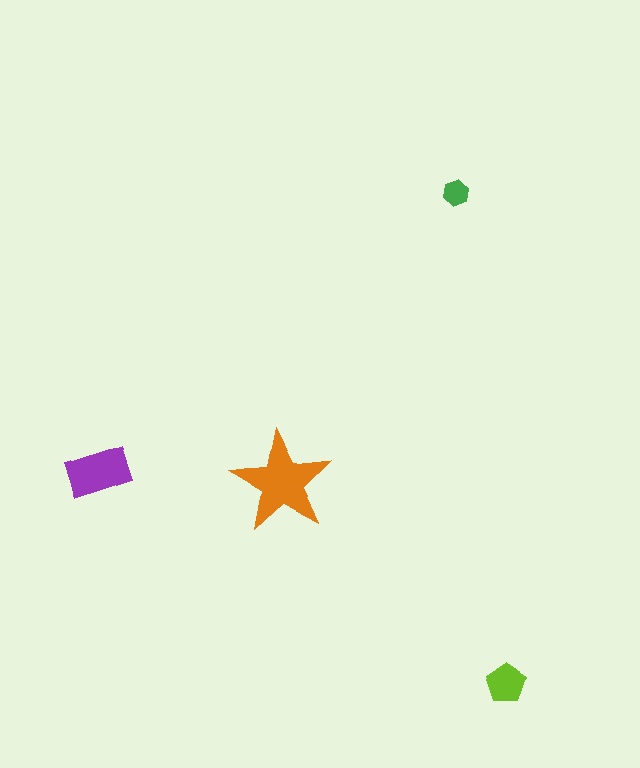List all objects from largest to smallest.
The orange star, the purple rectangle, the lime pentagon, the green hexagon.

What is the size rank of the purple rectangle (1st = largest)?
2nd.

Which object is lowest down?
The lime pentagon is bottommost.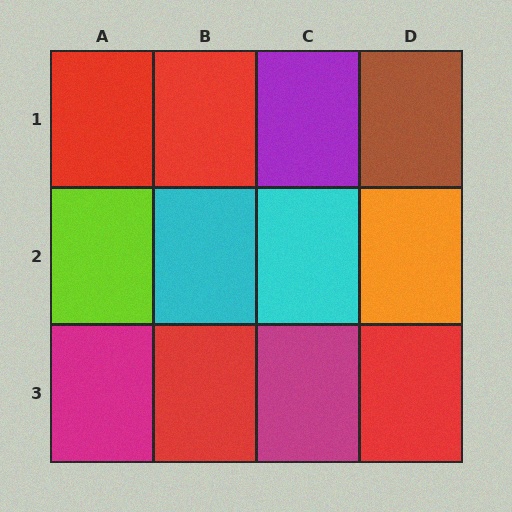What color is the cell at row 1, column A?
Red.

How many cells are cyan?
2 cells are cyan.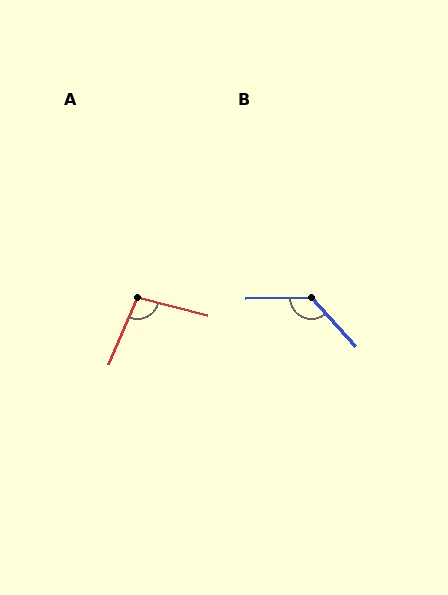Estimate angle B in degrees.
Approximately 131 degrees.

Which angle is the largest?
B, at approximately 131 degrees.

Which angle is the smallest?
A, at approximately 99 degrees.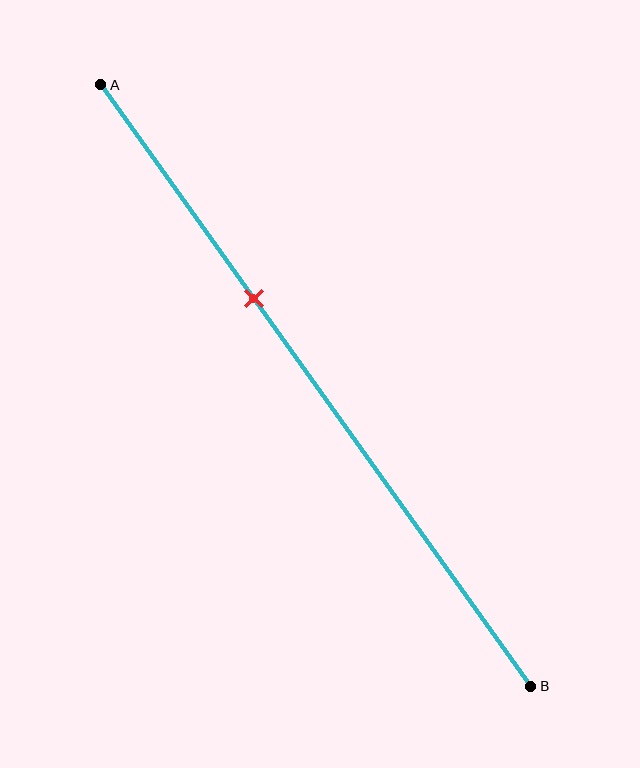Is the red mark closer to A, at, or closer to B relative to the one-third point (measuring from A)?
The red mark is approximately at the one-third point of segment AB.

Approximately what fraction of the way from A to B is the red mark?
The red mark is approximately 35% of the way from A to B.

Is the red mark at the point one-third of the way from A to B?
Yes, the mark is approximately at the one-third point.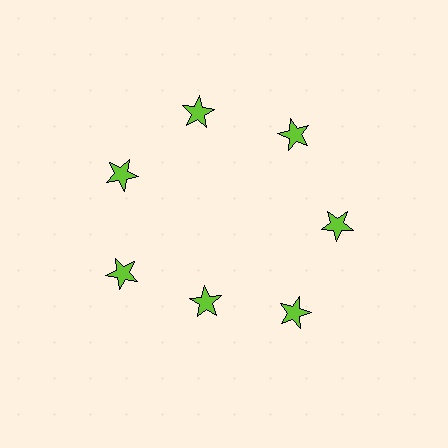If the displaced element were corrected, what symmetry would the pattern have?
It would have 7-fold rotational symmetry — the pattern would map onto itself every 51 degrees.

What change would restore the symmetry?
The symmetry would be restored by moving it outward, back onto the ring so that all 7 stars sit at equal angles and equal distance from the center.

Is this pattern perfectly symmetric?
No. The 7 lime stars are arranged in a ring, but one element near the 6 o'clock position is pulled inward toward the center, breaking the 7-fold rotational symmetry.